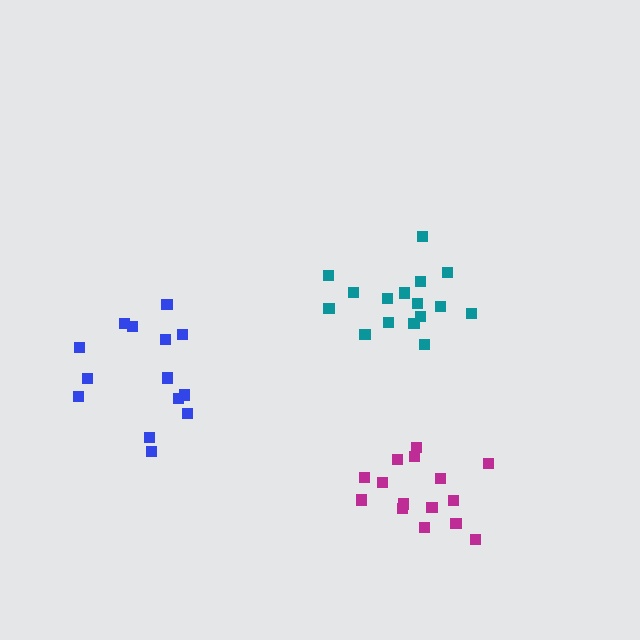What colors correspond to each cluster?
The clusters are colored: magenta, teal, blue.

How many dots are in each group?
Group 1: 15 dots, Group 2: 16 dots, Group 3: 14 dots (45 total).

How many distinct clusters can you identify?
There are 3 distinct clusters.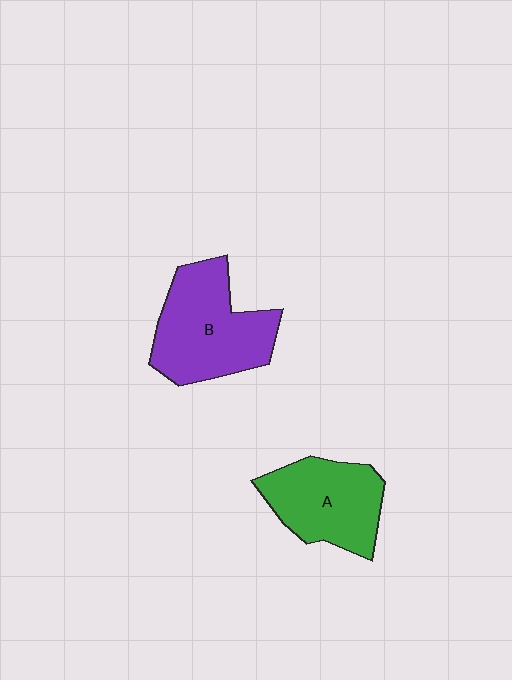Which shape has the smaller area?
Shape A (green).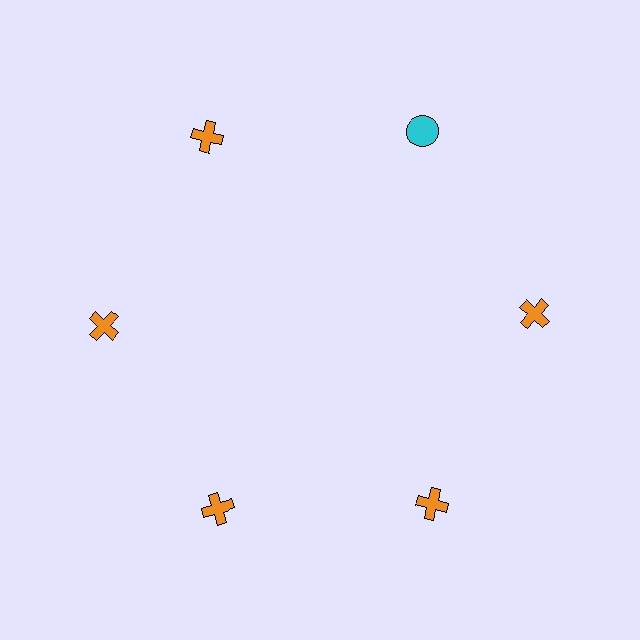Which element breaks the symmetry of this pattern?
The cyan circle at roughly the 1 o'clock position breaks the symmetry. All other shapes are orange crosses.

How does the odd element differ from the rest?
It differs in both color (cyan instead of orange) and shape (circle instead of cross).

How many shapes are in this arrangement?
There are 6 shapes arranged in a ring pattern.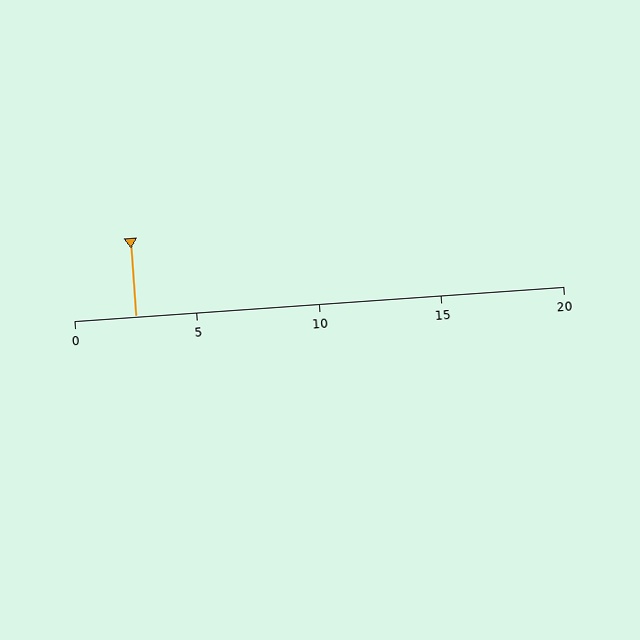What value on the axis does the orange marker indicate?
The marker indicates approximately 2.5.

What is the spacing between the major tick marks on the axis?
The major ticks are spaced 5 apart.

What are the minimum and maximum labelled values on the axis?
The axis runs from 0 to 20.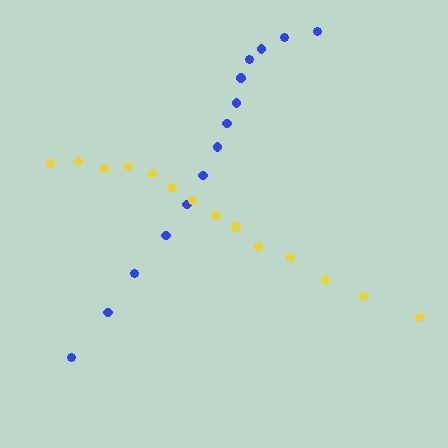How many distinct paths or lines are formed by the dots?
There are 2 distinct paths.